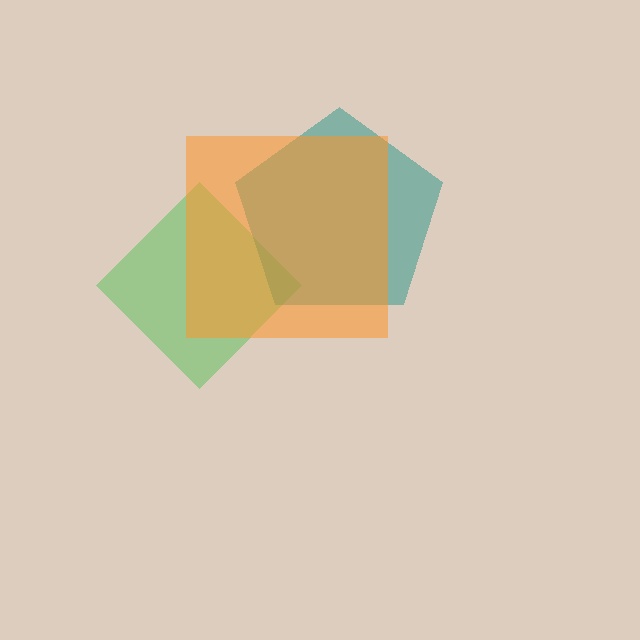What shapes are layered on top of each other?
The layered shapes are: a green diamond, a teal pentagon, an orange square.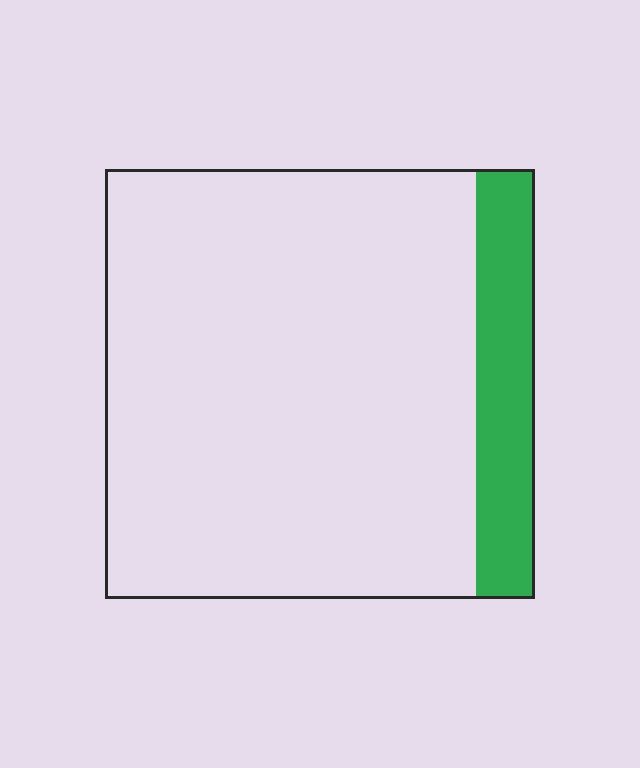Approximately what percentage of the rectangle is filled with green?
Approximately 15%.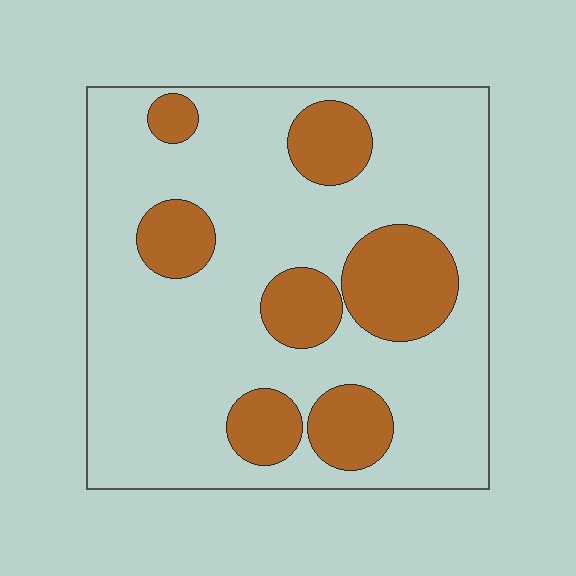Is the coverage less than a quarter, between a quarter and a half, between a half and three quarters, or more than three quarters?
Less than a quarter.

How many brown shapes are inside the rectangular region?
7.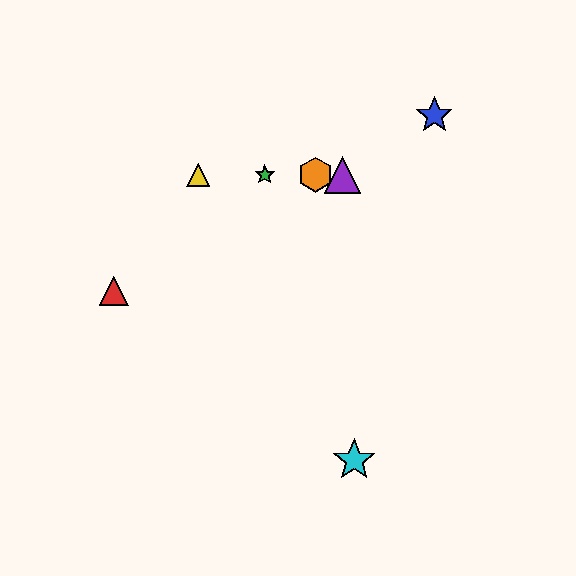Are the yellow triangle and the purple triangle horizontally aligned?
Yes, both are at y≈175.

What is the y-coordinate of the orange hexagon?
The orange hexagon is at y≈175.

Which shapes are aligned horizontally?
The green star, the yellow triangle, the purple triangle, the orange hexagon are aligned horizontally.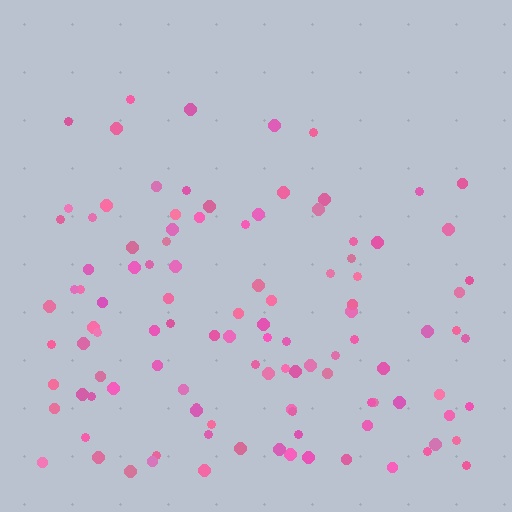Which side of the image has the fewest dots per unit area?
The top.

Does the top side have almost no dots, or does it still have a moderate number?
Still a moderate number, just noticeably fewer than the bottom.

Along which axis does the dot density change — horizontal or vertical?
Vertical.